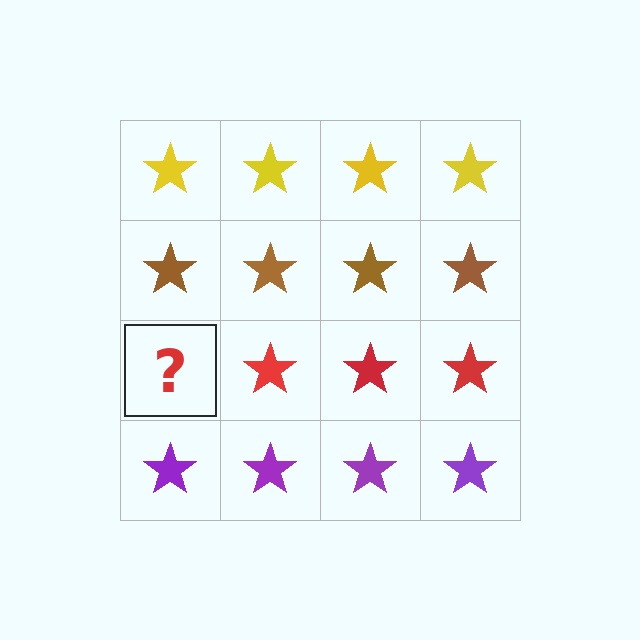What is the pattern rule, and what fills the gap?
The rule is that each row has a consistent color. The gap should be filled with a red star.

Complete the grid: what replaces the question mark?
The question mark should be replaced with a red star.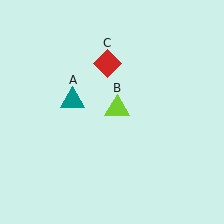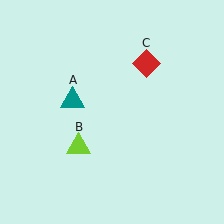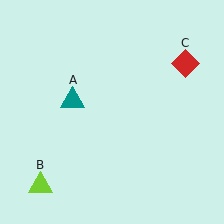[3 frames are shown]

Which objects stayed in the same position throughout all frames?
Teal triangle (object A) remained stationary.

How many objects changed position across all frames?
2 objects changed position: lime triangle (object B), red diamond (object C).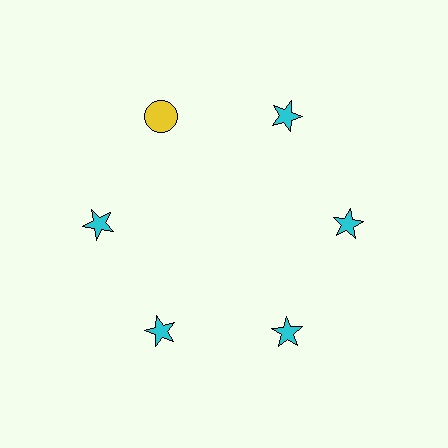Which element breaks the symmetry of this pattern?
The yellow circle at roughly the 11 o'clock position breaks the symmetry. All other shapes are cyan stars.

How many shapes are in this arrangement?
There are 6 shapes arranged in a ring pattern.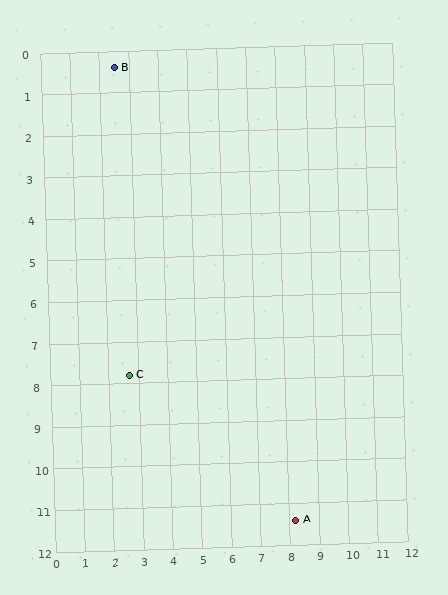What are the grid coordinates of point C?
Point C is at approximately (2.7, 7.8).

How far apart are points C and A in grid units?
Points C and A are about 6.6 grid units apart.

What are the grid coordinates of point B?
Point B is at approximately (2.5, 0.4).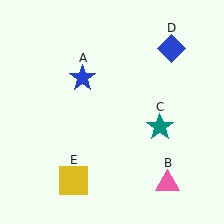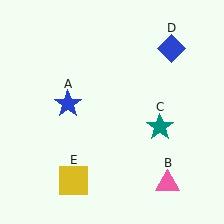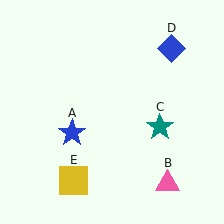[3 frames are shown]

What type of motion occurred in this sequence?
The blue star (object A) rotated counterclockwise around the center of the scene.